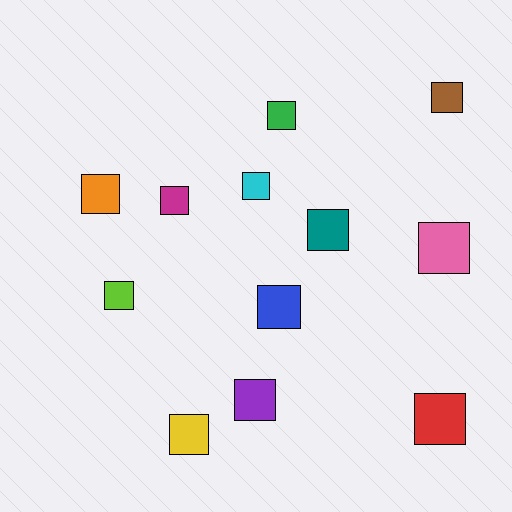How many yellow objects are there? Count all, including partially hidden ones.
There is 1 yellow object.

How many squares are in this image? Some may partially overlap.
There are 12 squares.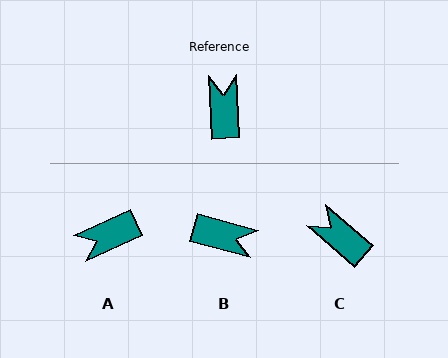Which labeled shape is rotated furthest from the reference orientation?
A, about 112 degrees away.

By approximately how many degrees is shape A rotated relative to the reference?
Approximately 112 degrees counter-clockwise.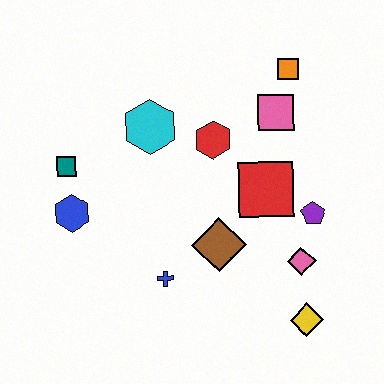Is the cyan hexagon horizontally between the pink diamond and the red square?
No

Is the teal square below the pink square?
Yes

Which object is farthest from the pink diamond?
The teal square is farthest from the pink diamond.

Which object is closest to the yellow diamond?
The pink diamond is closest to the yellow diamond.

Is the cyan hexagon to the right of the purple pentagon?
No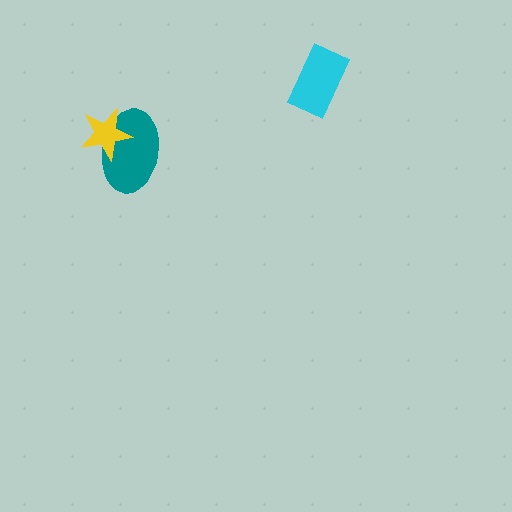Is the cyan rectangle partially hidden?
No, no other shape covers it.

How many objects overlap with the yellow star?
1 object overlaps with the yellow star.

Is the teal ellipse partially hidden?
Yes, it is partially covered by another shape.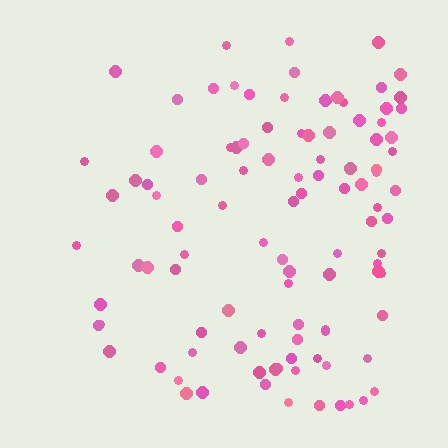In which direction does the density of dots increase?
From left to right, with the right side densest.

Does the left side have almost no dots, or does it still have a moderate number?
Still a moderate number, just noticeably fewer than the right.